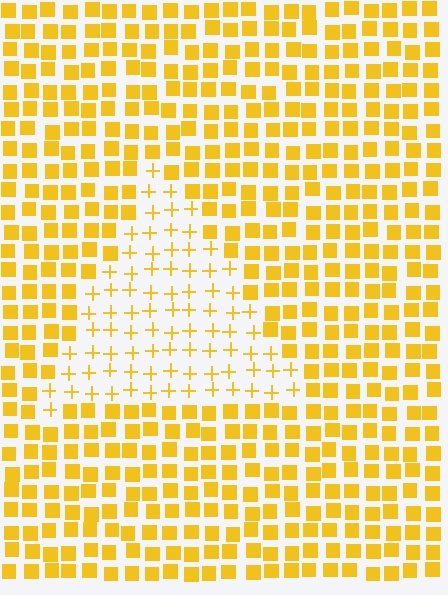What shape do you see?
I see a triangle.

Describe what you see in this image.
The image is filled with small yellow elements arranged in a uniform grid. A triangle-shaped region contains plus signs, while the surrounding area contains squares. The boundary is defined purely by the change in element shape.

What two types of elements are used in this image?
The image uses plus signs inside the triangle region and squares outside it.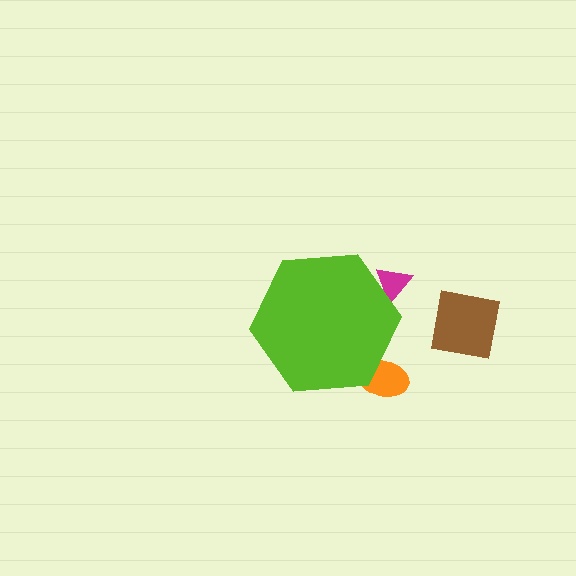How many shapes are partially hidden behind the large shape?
2 shapes are partially hidden.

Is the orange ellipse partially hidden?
Yes, the orange ellipse is partially hidden behind the lime hexagon.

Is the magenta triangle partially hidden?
Yes, the magenta triangle is partially hidden behind the lime hexagon.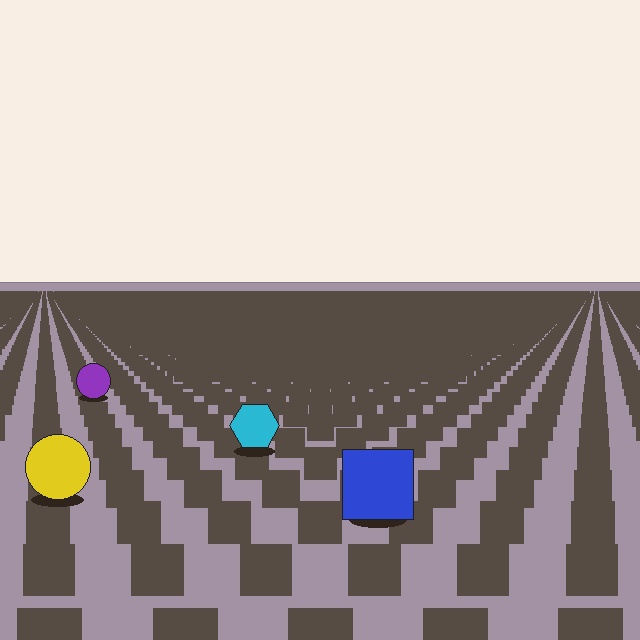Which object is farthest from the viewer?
The purple circle is farthest from the viewer. It appears smaller and the ground texture around it is denser.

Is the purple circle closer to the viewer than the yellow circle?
No. The yellow circle is closer — you can tell from the texture gradient: the ground texture is coarser near it.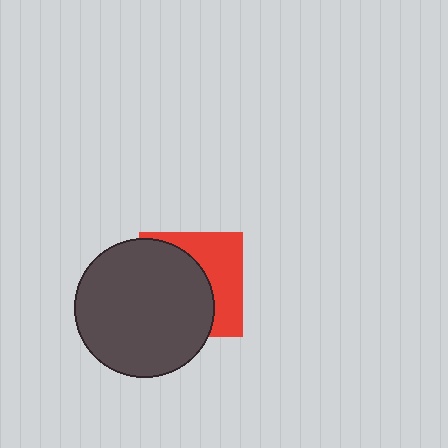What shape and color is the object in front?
The object in front is a dark gray circle.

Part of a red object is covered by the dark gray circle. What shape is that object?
It is a square.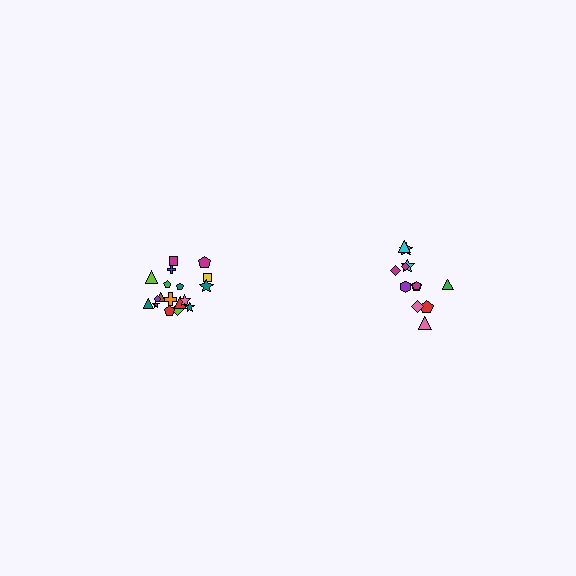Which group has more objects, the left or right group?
The left group.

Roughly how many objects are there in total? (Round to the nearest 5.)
Roughly 30 objects in total.